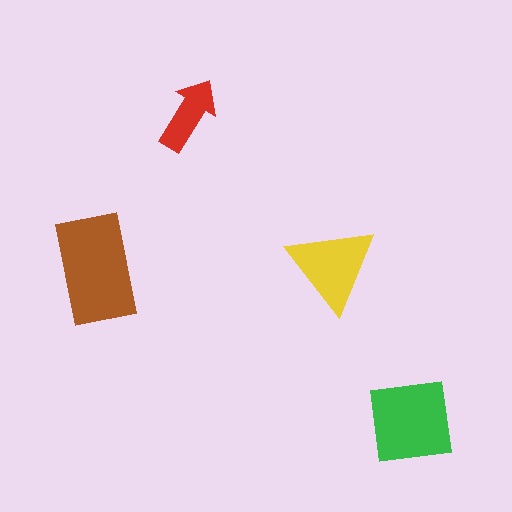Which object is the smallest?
The red arrow.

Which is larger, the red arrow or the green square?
The green square.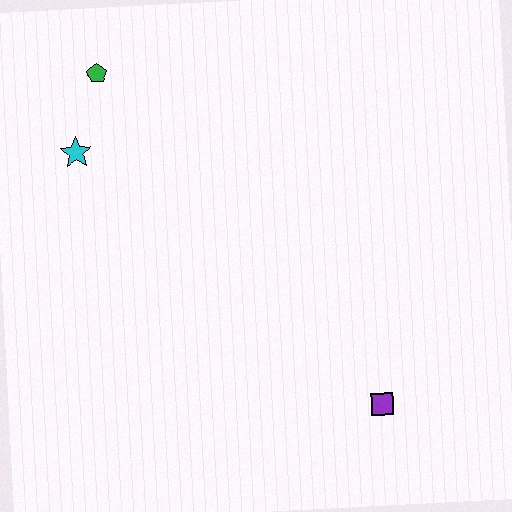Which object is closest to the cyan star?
The green pentagon is closest to the cyan star.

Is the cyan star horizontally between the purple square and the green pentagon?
No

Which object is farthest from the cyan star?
The purple square is farthest from the cyan star.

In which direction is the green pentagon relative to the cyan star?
The green pentagon is above the cyan star.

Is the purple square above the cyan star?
No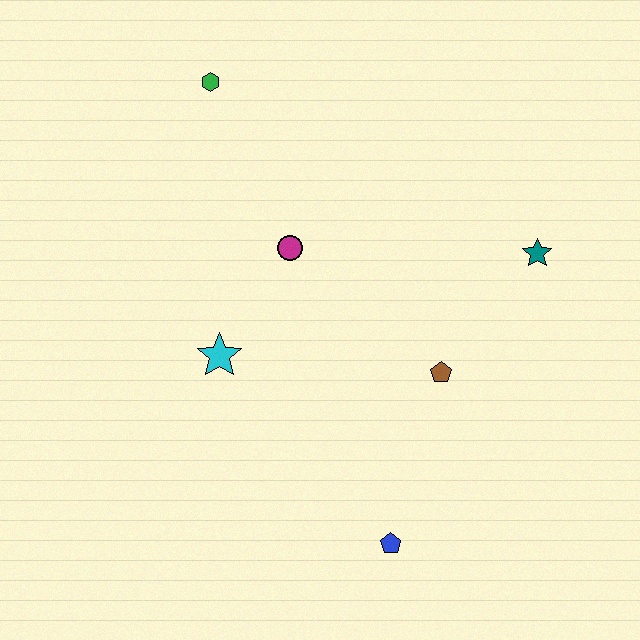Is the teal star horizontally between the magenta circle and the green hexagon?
No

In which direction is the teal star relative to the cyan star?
The teal star is to the right of the cyan star.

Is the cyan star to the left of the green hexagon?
No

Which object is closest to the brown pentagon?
The teal star is closest to the brown pentagon.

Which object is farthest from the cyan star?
The teal star is farthest from the cyan star.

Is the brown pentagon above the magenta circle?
No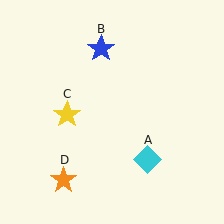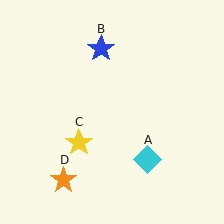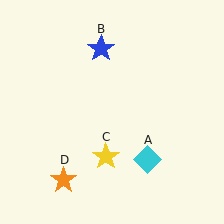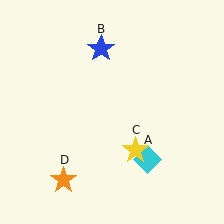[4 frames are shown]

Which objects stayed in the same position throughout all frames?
Cyan diamond (object A) and blue star (object B) and orange star (object D) remained stationary.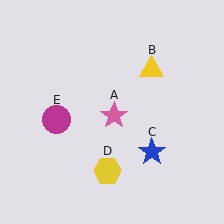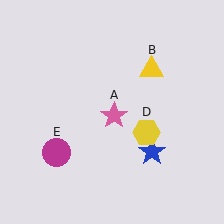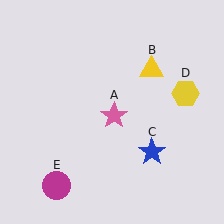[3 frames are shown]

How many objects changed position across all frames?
2 objects changed position: yellow hexagon (object D), magenta circle (object E).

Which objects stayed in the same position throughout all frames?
Pink star (object A) and yellow triangle (object B) and blue star (object C) remained stationary.